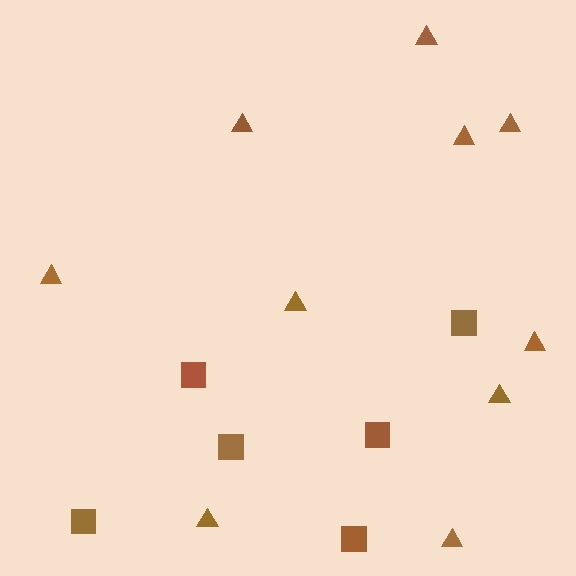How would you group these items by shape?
There are 2 groups: one group of squares (6) and one group of triangles (10).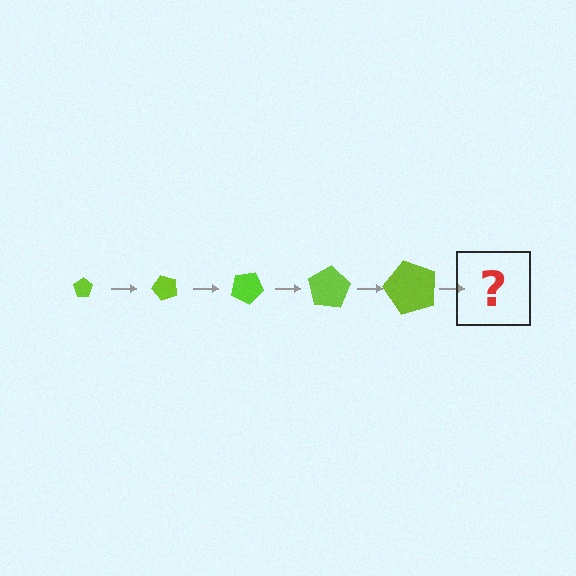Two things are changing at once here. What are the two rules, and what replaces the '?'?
The two rules are that the pentagon grows larger each step and it rotates 50 degrees each step. The '?' should be a pentagon, larger than the previous one and rotated 250 degrees from the start.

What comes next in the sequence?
The next element should be a pentagon, larger than the previous one and rotated 250 degrees from the start.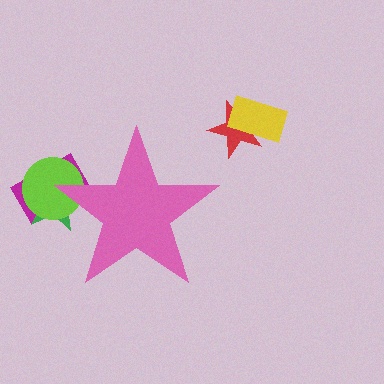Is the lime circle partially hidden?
Yes, the lime circle is partially hidden behind the pink star.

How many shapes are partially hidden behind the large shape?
3 shapes are partially hidden.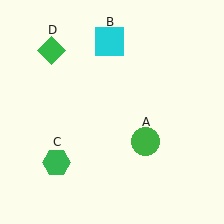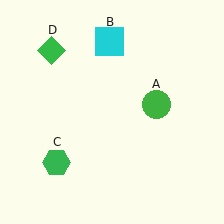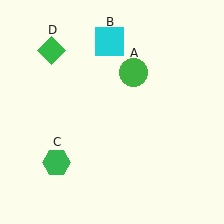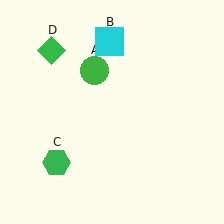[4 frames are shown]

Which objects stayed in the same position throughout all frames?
Cyan square (object B) and green hexagon (object C) and green diamond (object D) remained stationary.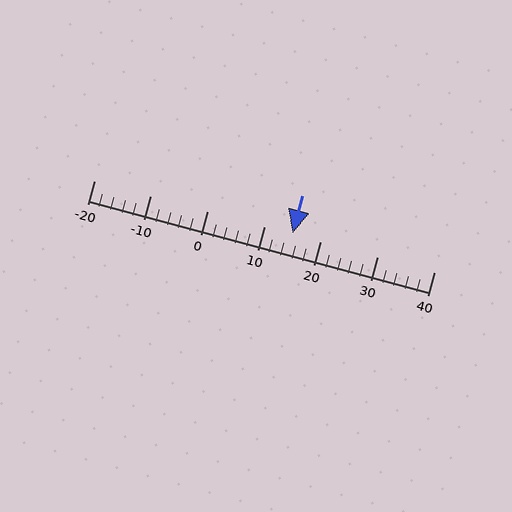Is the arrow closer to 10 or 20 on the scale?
The arrow is closer to 20.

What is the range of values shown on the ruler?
The ruler shows values from -20 to 40.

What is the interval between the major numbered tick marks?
The major tick marks are spaced 10 units apart.